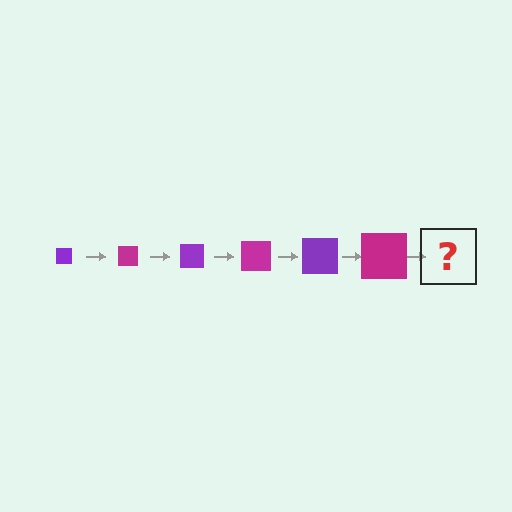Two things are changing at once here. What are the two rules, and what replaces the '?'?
The two rules are that the square grows larger each step and the color cycles through purple and magenta. The '?' should be a purple square, larger than the previous one.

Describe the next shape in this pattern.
It should be a purple square, larger than the previous one.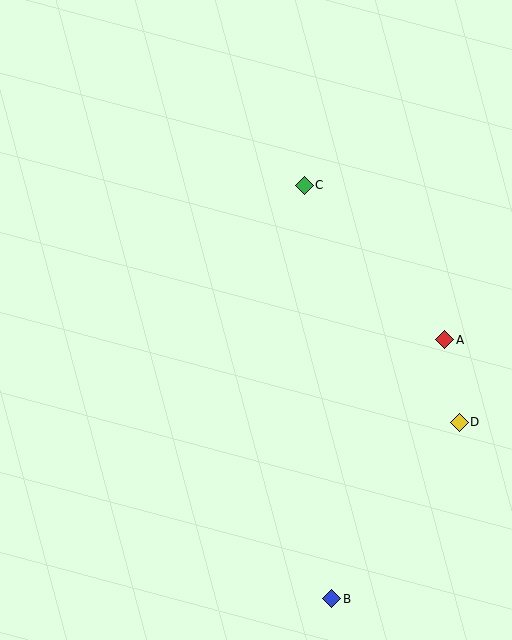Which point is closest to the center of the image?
Point C at (304, 185) is closest to the center.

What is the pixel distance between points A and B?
The distance between A and B is 282 pixels.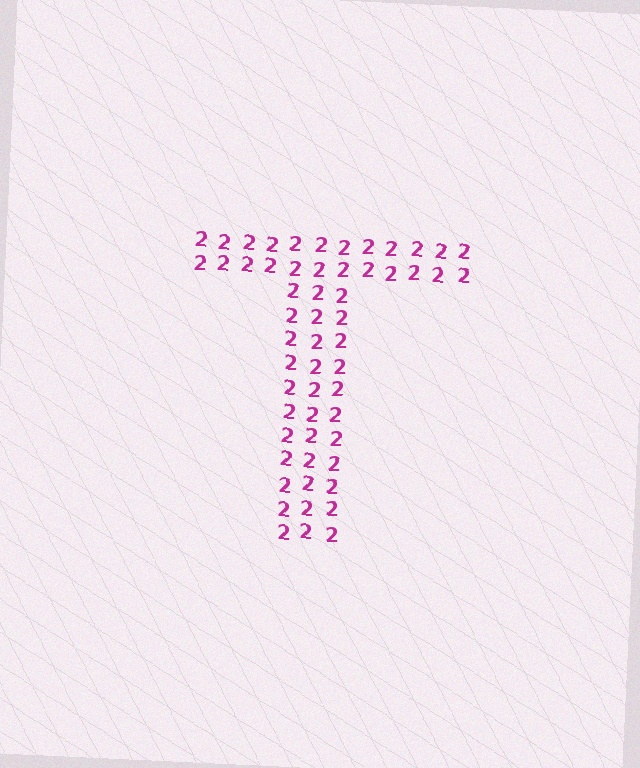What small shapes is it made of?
It is made of small digit 2's.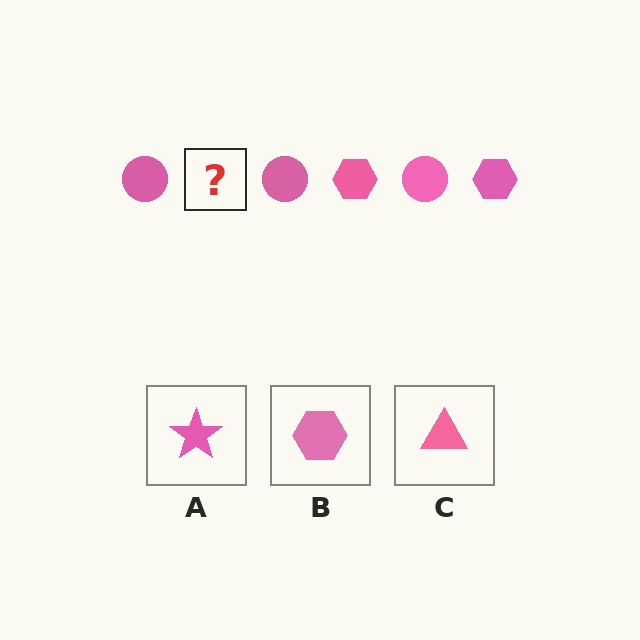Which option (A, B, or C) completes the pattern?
B.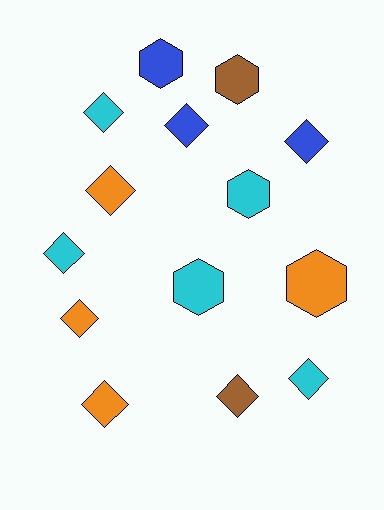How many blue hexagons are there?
There is 1 blue hexagon.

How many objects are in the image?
There are 14 objects.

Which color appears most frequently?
Cyan, with 5 objects.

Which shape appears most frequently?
Diamond, with 9 objects.